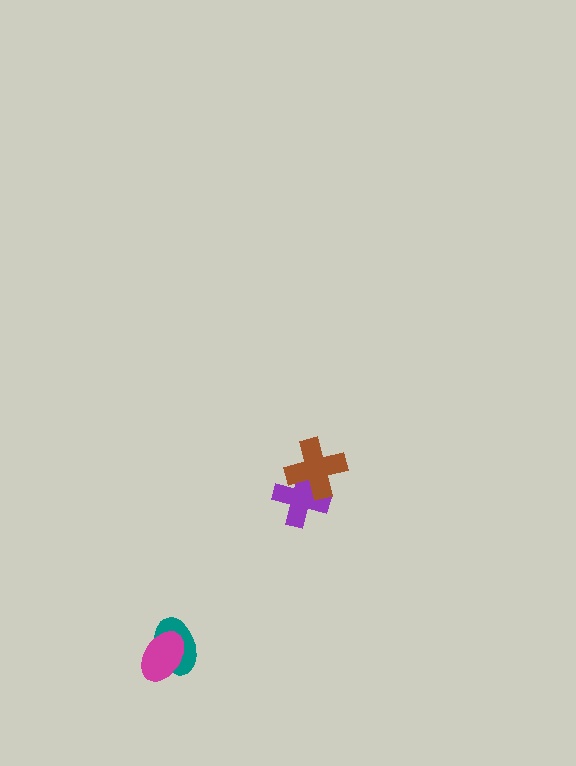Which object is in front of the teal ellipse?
The magenta ellipse is in front of the teal ellipse.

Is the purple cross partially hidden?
Yes, it is partially covered by another shape.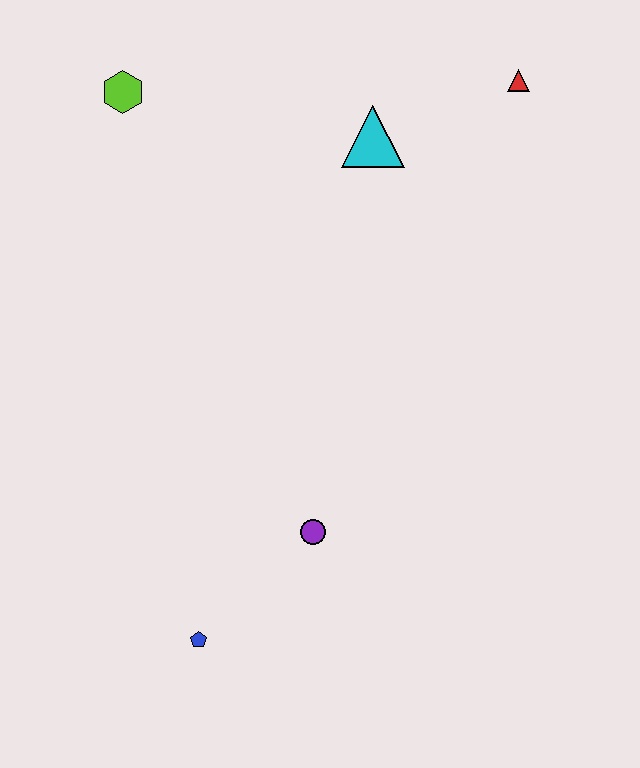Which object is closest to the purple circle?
The blue pentagon is closest to the purple circle.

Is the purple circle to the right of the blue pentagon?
Yes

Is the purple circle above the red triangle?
No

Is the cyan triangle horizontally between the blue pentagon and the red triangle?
Yes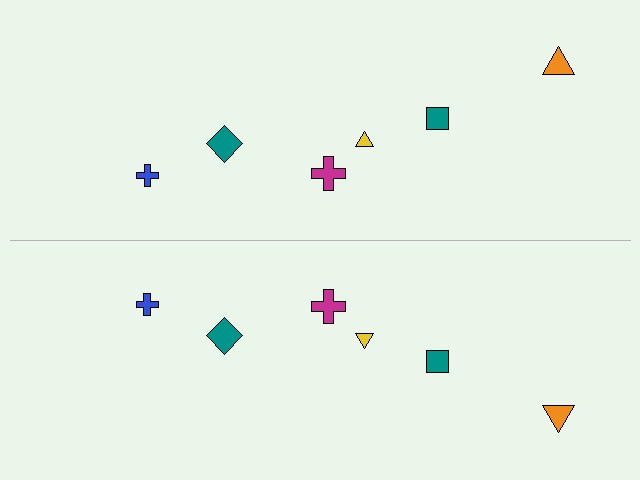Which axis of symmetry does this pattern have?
The pattern has a horizontal axis of symmetry running through the center of the image.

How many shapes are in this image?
There are 12 shapes in this image.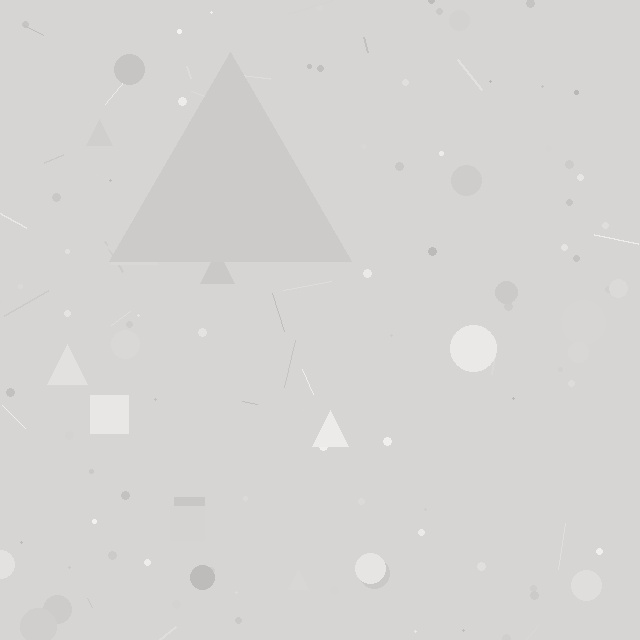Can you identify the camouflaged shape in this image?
The camouflaged shape is a triangle.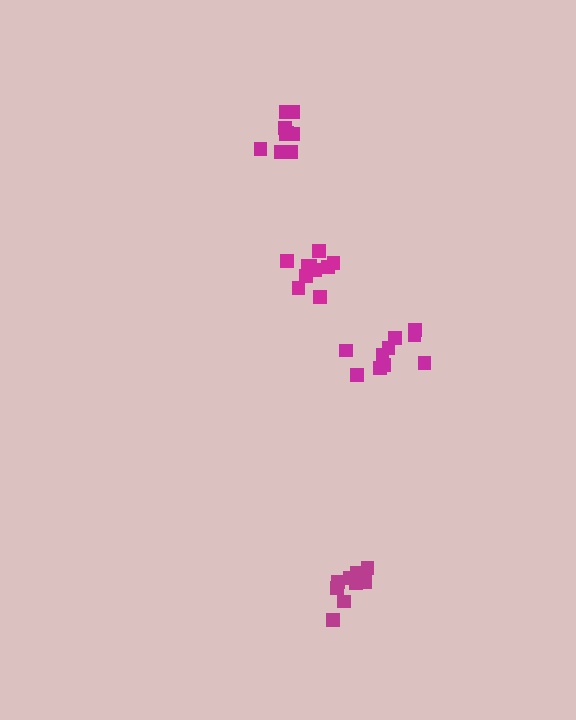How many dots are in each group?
Group 1: 10 dots, Group 2: 10 dots, Group 3: 10 dots, Group 4: 9 dots (39 total).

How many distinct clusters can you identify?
There are 4 distinct clusters.